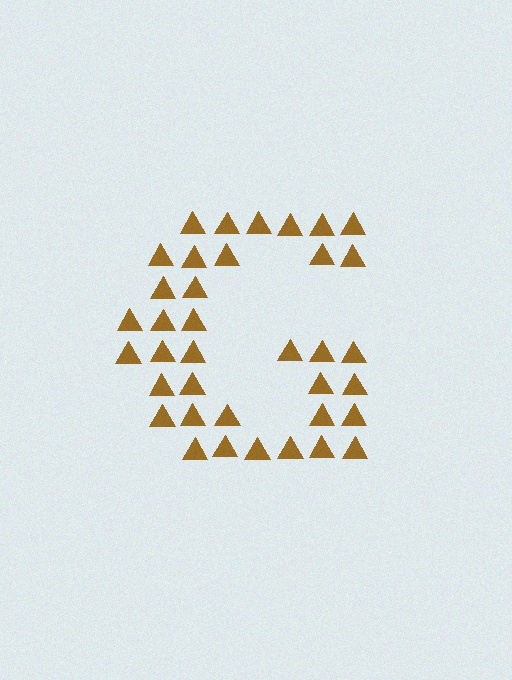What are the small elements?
The small elements are triangles.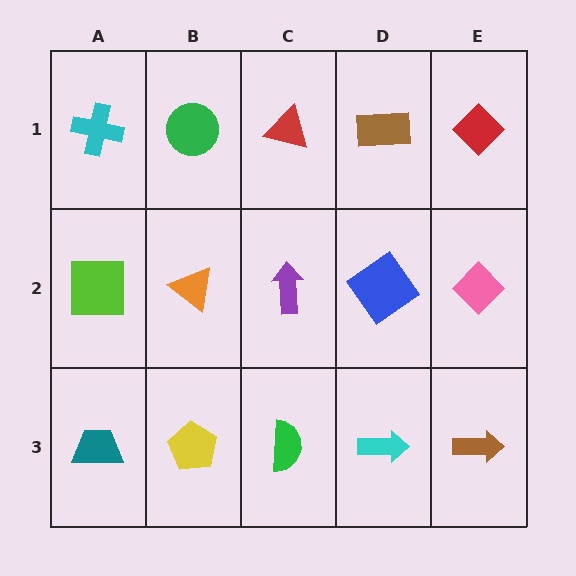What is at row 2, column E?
A pink diamond.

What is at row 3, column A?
A teal trapezoid.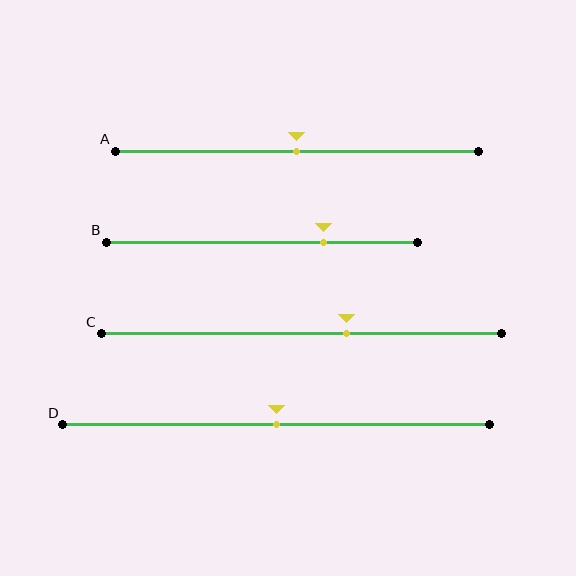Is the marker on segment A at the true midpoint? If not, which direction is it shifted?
Yes, the marker on segment A is at the true midpoint.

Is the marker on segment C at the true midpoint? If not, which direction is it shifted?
No, the marker on segment C is shifted to the right by about 11% of the segment length.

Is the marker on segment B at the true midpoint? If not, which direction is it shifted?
No, the marker on segment B is shifted to the right by about 20% of the segment length.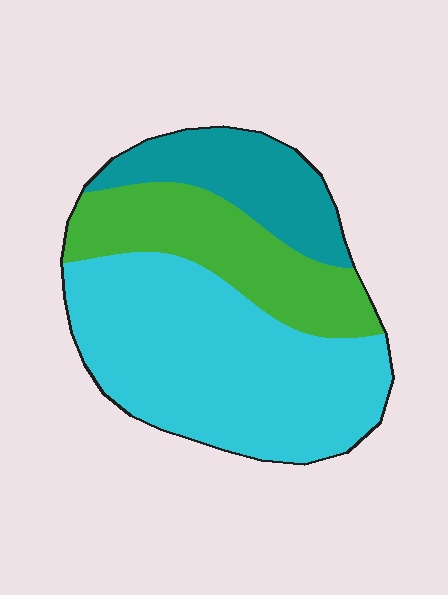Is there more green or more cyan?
Cyan.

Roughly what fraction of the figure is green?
Green covers 27% of the figure.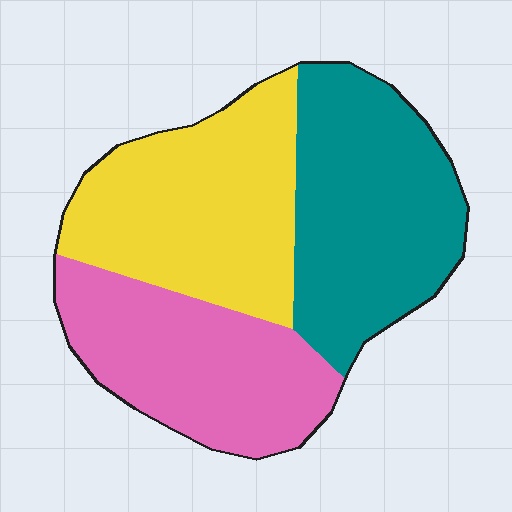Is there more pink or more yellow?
Yellow.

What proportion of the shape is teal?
Teal takes up about one third (1/3) of the shape.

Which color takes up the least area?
Pink, at roughly 30%.